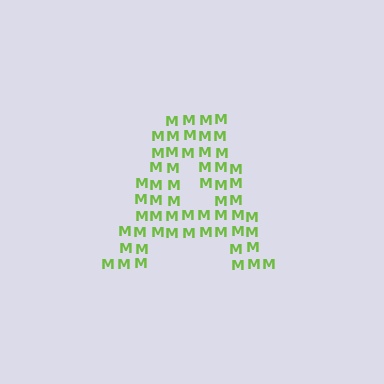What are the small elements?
The small elements are letter M's.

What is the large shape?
The large shape is the letter A.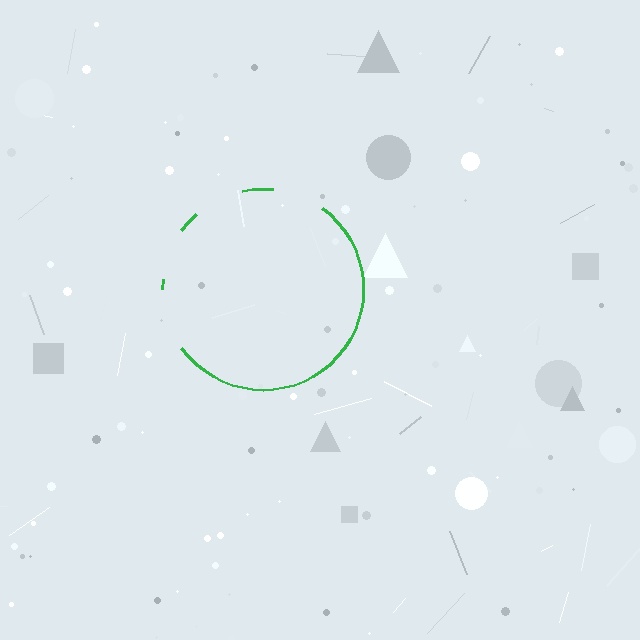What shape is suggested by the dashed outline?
The dashed outline suggests a circle.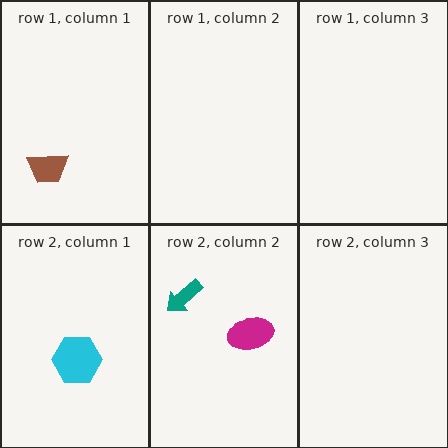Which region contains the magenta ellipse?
The row 2, column 2 region.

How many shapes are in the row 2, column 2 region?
2.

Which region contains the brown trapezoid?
The row 1, column 1 region.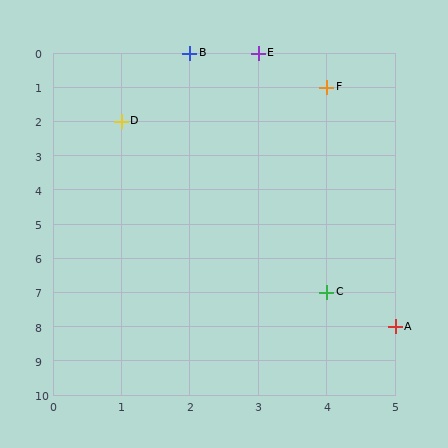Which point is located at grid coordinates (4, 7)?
Point C is at (4, 7).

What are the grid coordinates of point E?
Point E is at grid coordinates (3, 0).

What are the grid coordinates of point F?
Point F is at grid coordinates (4, 1).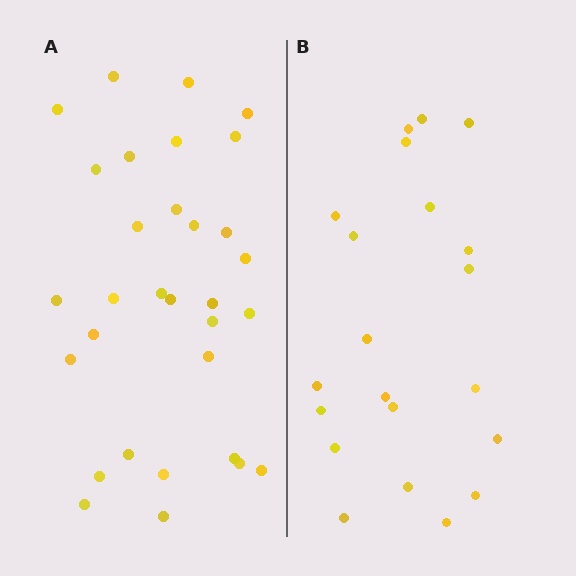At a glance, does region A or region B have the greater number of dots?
Region A (the left region) has more dots.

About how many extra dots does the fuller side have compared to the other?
Region A has roughly 10 or so more dots than region B.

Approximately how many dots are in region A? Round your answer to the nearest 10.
About 30 dots. (The exact count is 31, which rounds to 30.)